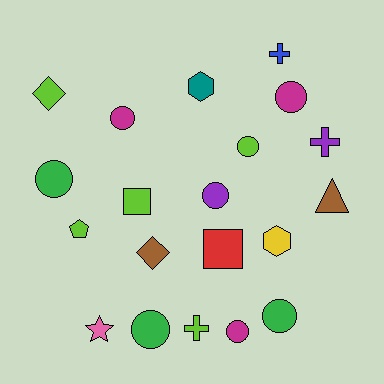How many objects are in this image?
There are 20 objects.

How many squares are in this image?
There are 2 squares.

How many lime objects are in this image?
There are 5 lime objects.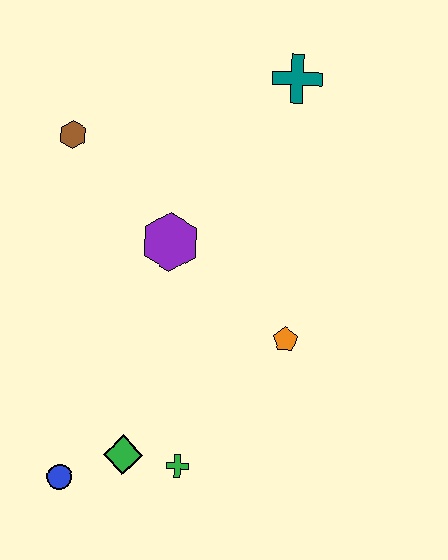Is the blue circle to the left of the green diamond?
Yes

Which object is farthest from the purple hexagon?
The blue circle is farthest from the purple hexagon.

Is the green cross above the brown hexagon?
No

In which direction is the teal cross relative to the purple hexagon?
The teal cross is above the purple hexagon.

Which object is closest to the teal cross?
The purple hexagon is closest to the teal cross.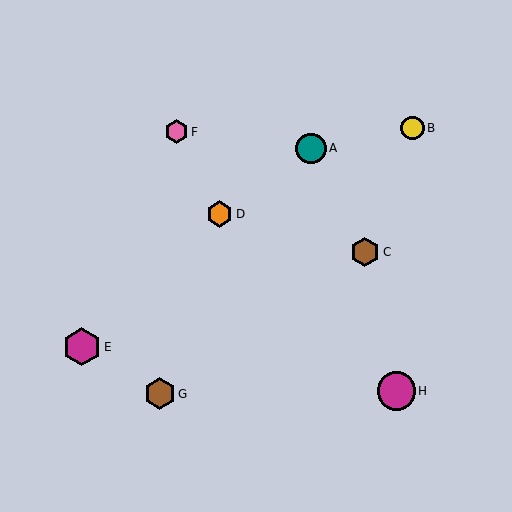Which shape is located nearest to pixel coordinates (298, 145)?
The teal circle (labeled A) at (311, 149) is nearest to that location.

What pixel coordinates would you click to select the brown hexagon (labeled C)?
Click at (365, 252) to select the brown hexagon C.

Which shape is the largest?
The magenta hexagon (labeled E) is the largest.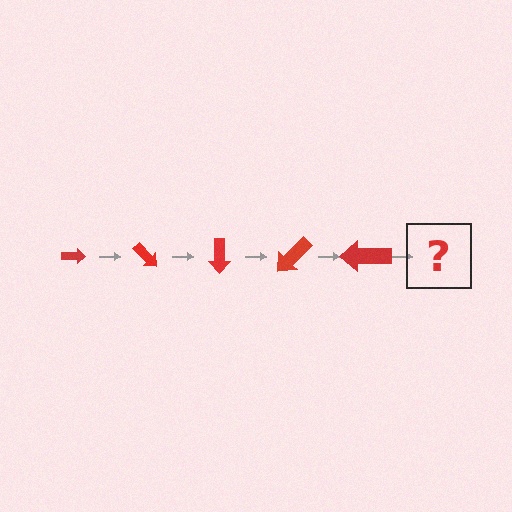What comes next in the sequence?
The next element should be an arrow, larger than the previous one and rotated 225 degrees from the start.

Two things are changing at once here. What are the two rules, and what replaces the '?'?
The two rules are that the arrow grows larger each step and it rotates 45 degrees each step. The '?' should be an arrow, larger than the previous one and rotated 225 degrees from the start.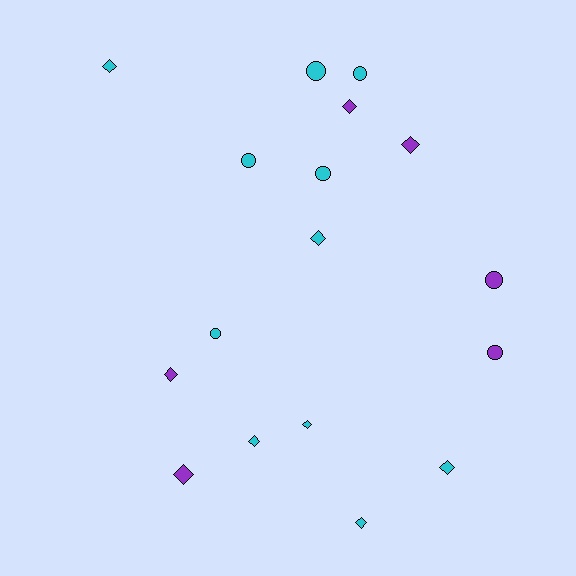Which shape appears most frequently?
Diamond, with 10 objects.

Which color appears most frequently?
Cyan, with 11 objects.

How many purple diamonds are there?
There are 4 purple diamonds.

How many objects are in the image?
There are 17 objects.